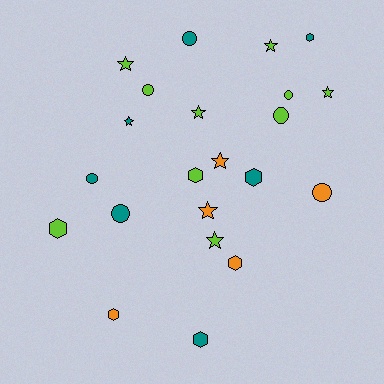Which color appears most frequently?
Lime, with 10 objects.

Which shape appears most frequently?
Star, with 8 objects.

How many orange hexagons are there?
There are 2 orange hexagons.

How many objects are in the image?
There are 22 objects.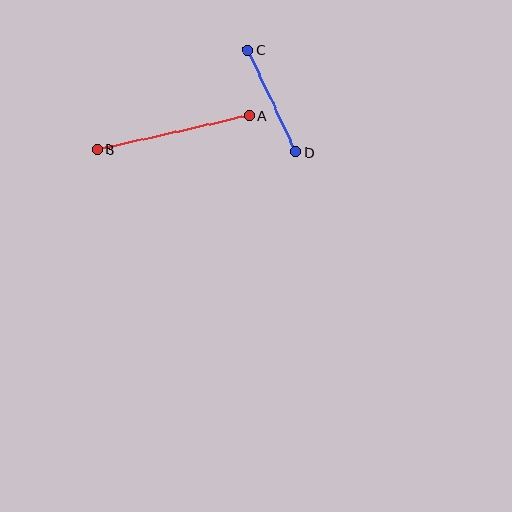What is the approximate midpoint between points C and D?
The midpoint is at approximately (272, 101) pixels.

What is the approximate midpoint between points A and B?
The midpoint is at approximately (174, 132) pixels.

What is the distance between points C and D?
The distance is approximately 113 pixels.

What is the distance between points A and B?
The distance is approximately 156 pixels.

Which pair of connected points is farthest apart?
Points A and B are farthest apart.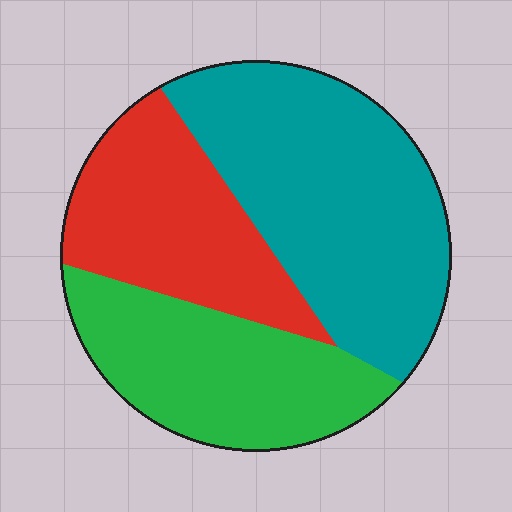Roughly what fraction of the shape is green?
Green covers roughly 30% of the shape.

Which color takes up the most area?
Teal, at roughly 45%.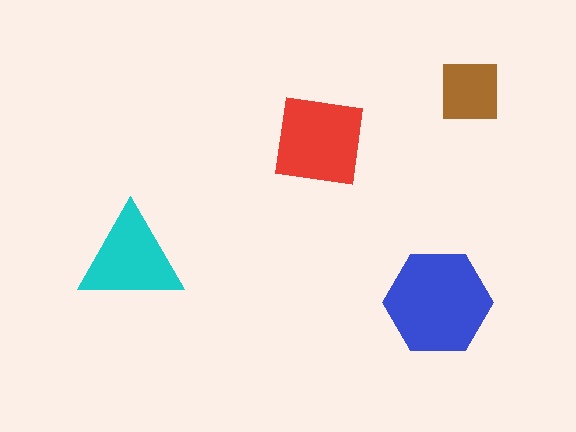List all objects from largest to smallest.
The blue hexagon, the red square, the cyan triangle, the brown square.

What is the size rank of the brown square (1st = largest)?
4th.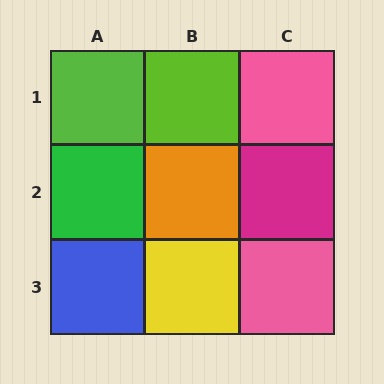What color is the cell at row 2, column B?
Orange.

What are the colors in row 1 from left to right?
Lime, lime, pink.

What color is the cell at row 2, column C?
Magenta.